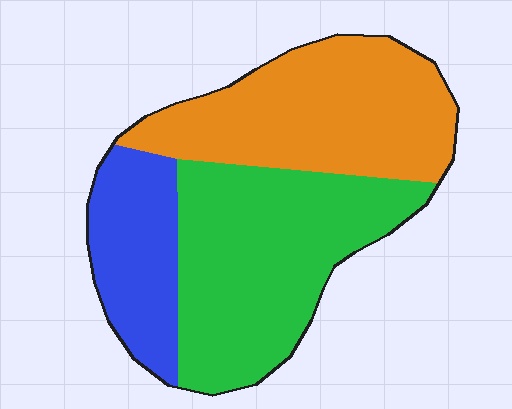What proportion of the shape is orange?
Orange takes up between a third and a half of the shape.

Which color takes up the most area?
Green, at roughly 40%.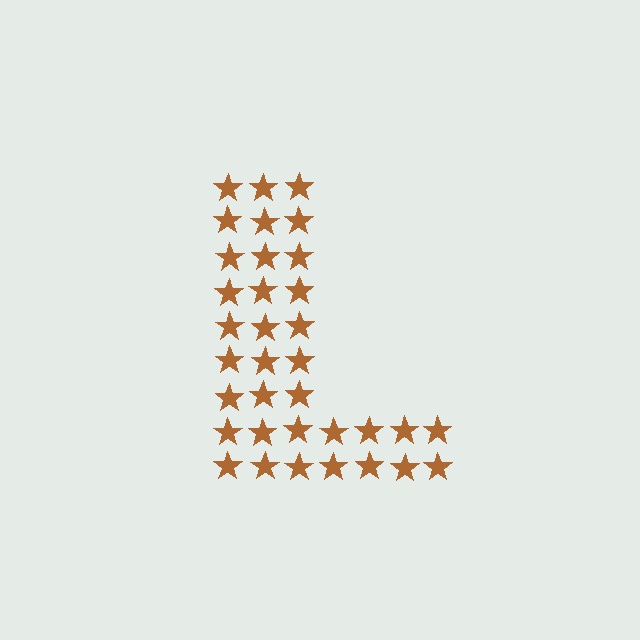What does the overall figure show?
The overall figure shows the letter L.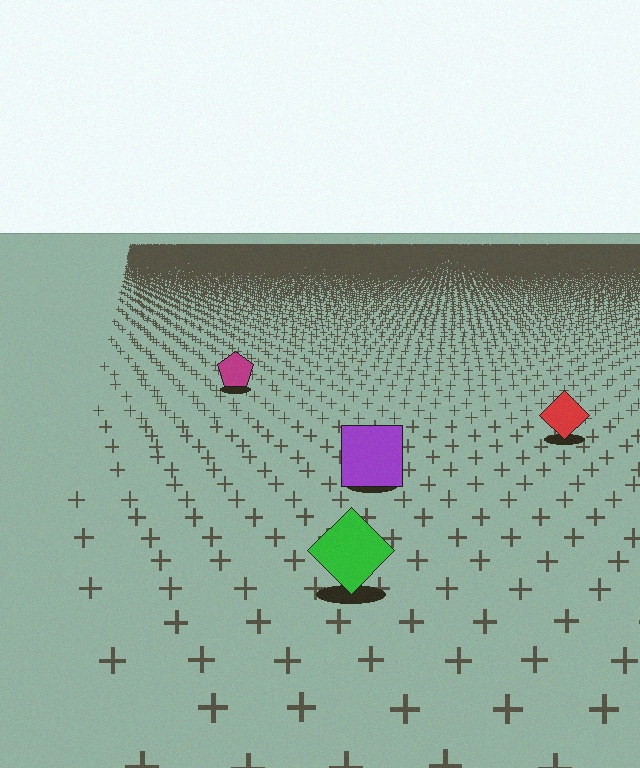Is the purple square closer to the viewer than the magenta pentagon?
Yes. The purple square is closer — you can tell from the texture gradient: the ground texture is coarser near it.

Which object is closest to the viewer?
The green diamond is closest. The texture marks near it are larger and more spread out.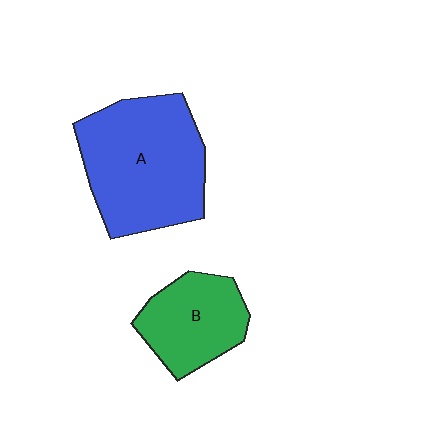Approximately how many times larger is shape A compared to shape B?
Approximately 1.7 times.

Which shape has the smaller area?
Shape B (green).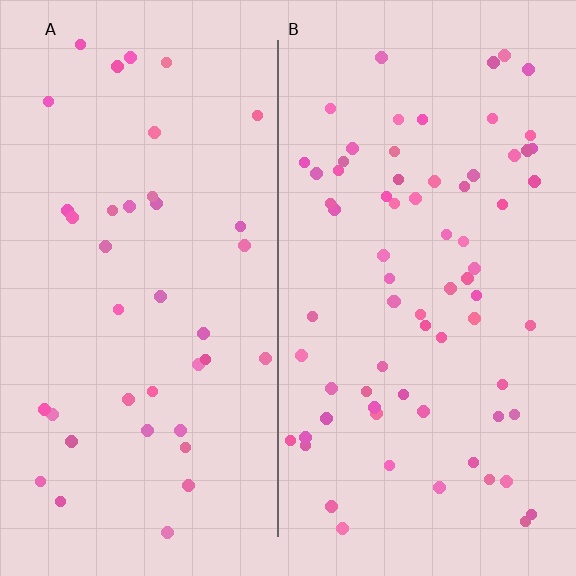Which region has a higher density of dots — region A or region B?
B (the right).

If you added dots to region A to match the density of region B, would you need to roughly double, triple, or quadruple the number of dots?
Approximately double.